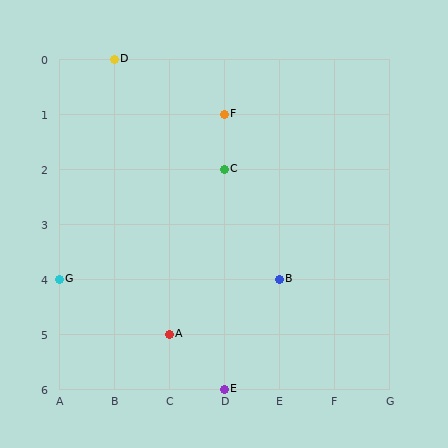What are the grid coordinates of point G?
Point G is at grid coordinates (A, 4).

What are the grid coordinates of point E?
Point E is at grid coordinates (D, 6).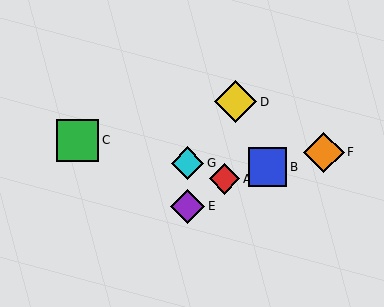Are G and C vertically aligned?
No, G is at x≈188 and C is at x≈78.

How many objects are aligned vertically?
2 objects (E, G) are aligned vertically.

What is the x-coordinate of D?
Object D is at x≈236.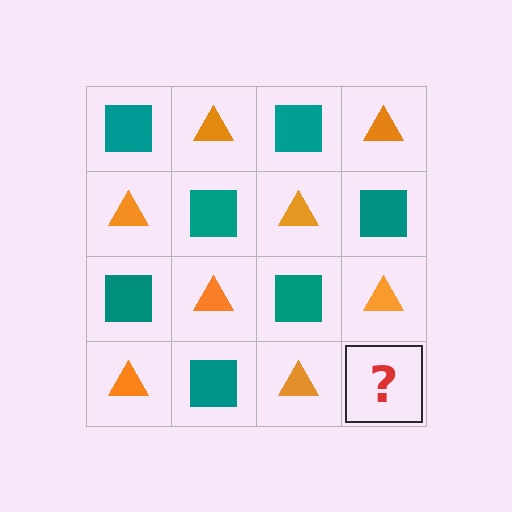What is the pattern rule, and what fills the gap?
The rule is that it alternates teal square and orange triangle in a checkerboard pattern. The gap should be filled with a teal square.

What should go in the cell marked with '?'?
The missing cell should contain a teal square.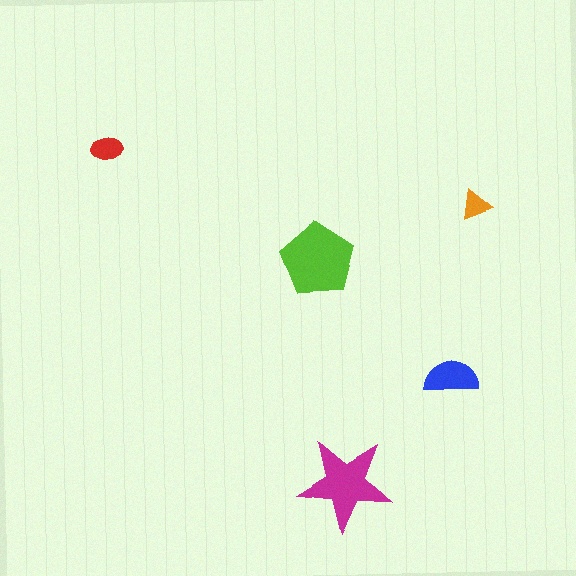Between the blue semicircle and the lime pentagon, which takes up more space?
The lime pentagon.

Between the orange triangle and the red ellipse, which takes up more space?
The red ellipse.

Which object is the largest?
The lime pentagon.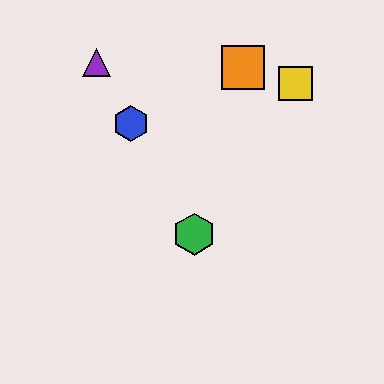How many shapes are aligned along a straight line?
4 shapes (the red hexagon, the blue hexagon, the green hexagon, the purple triangle) are aligned along a straight line.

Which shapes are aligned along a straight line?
The red hexagon, the blue hexagon, the green hexagon, the purple triangle are aligned along a straight line.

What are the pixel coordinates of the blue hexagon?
The blue hexagon is at (131, 123).